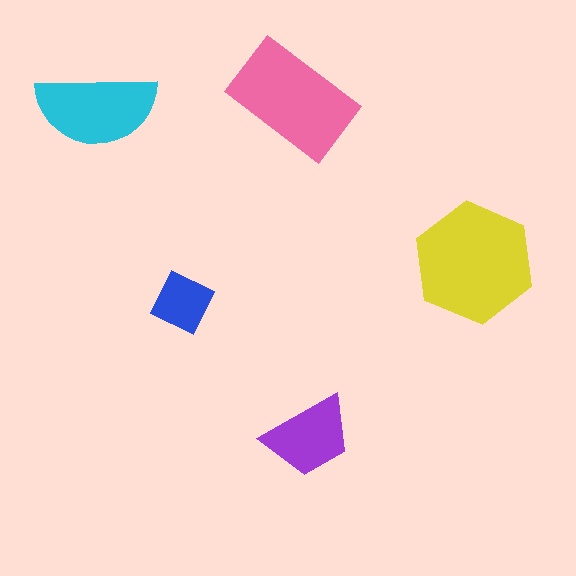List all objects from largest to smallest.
The yellow hexagon, the pink rectangle, the cyan semicircle, the purple trapezoid, the blue diamond.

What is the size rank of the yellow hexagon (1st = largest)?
1st.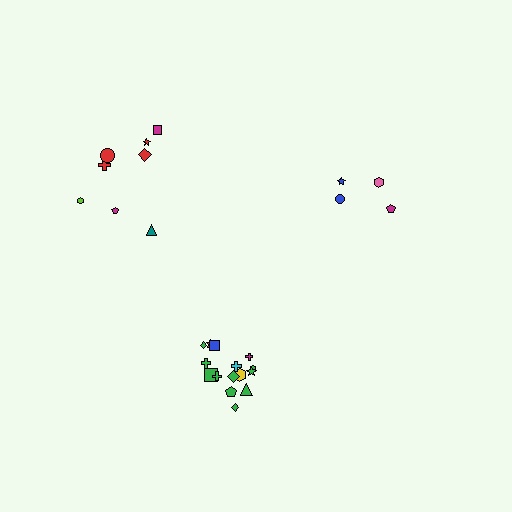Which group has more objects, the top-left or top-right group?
The top-left group.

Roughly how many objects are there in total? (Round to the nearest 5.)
Roughly 25 objects in total.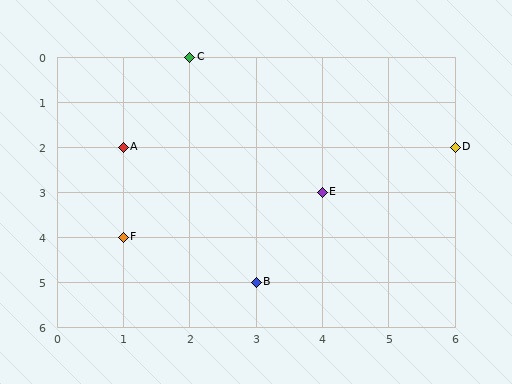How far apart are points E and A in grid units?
Points E and A are 3 columns and 1 row apart (about 3.2 grid units diagonally).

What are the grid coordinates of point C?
Point C is at grid coordinates (2, 0).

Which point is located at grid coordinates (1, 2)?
Point A is at (1, 2).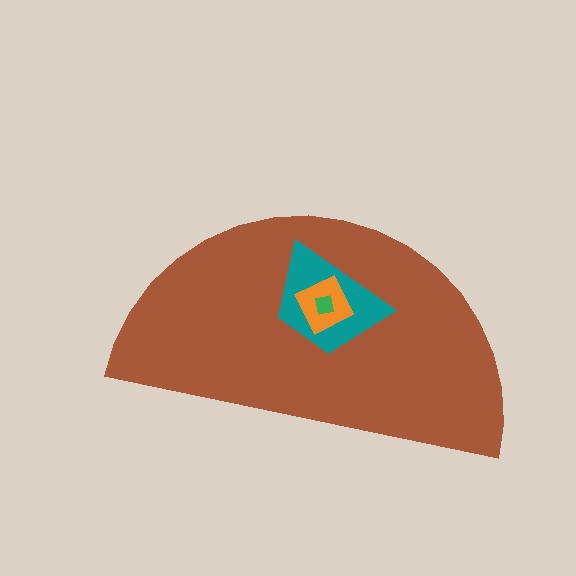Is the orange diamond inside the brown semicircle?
Yes.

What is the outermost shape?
The brown semicircle.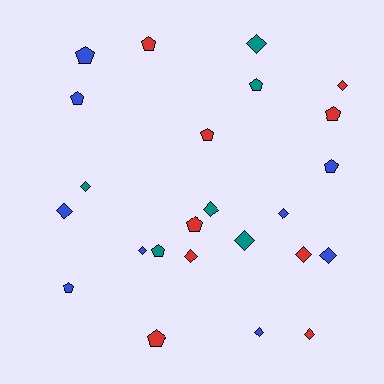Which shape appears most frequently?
Diamond, with 13 objects.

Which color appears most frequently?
Red, with 9 objects.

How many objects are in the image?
There are 24 objects.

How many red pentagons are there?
There are 5 red pentagons.